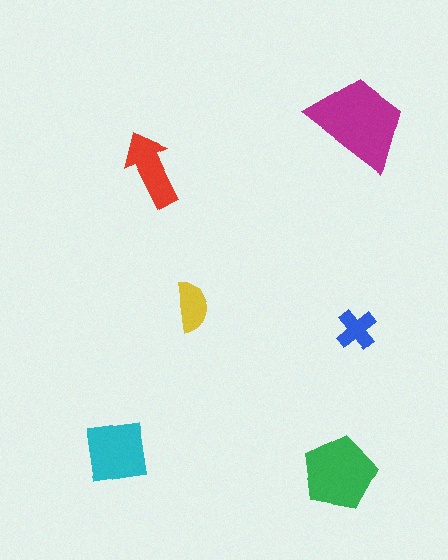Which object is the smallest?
The blue cross.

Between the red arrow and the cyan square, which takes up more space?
The cyan square.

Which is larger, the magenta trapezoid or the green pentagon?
The magenta trapezoid.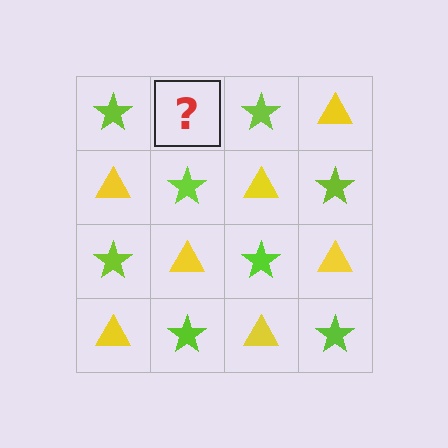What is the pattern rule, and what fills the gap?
The rule is that it alternates lime star and yellow triangle in a checkerboard pattern. The gap should be filled with a yellow triangle.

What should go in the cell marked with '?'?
The missing cell should contain a yellow triangle.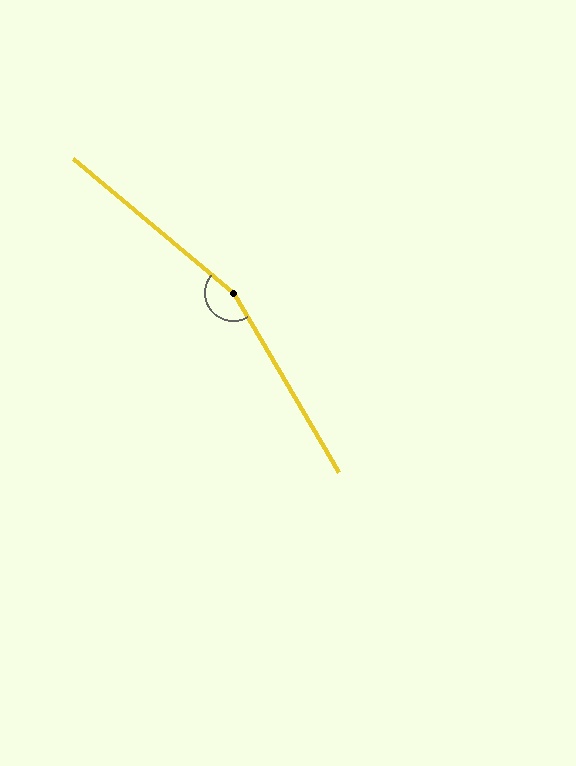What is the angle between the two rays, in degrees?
Approximately 160 degrees.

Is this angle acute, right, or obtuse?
It is obtuse.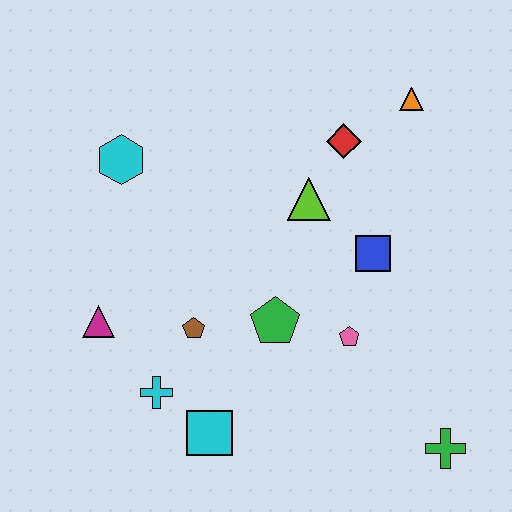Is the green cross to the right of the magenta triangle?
Yes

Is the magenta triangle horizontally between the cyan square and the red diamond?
No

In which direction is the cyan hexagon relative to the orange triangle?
The cyan hexagon is to the left of the orange triangle.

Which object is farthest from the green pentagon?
The orange triangle is farthest from the green pentagon.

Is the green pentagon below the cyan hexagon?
Yes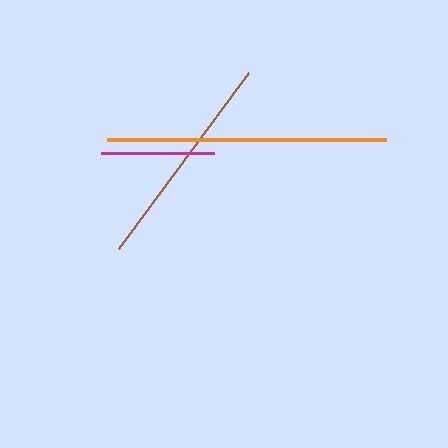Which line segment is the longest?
The orange line is the longest at approximately 279 pixels.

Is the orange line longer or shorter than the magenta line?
The orange line is longer than the magenta line.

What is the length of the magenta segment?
The magenta segment is approximately 113 pixels long.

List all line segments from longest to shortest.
From longest to shortest: orange, brown, magenta.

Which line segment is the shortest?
The magenta line is the shortest at approximately 113 pixels.